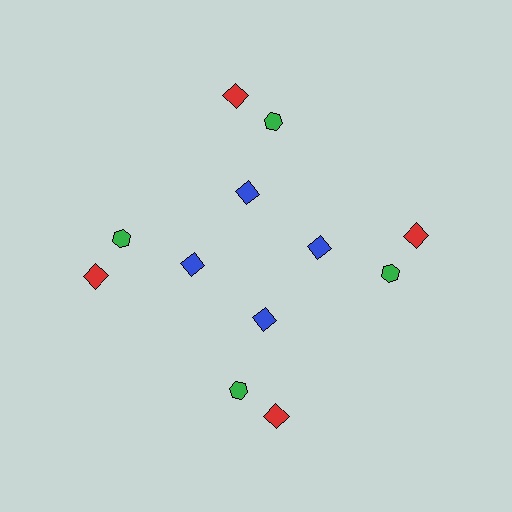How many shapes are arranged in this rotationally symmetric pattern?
There are 12 shapes, arranged in 4 groups of 3.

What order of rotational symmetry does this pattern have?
This pattern has 4-fold rotational symmetry.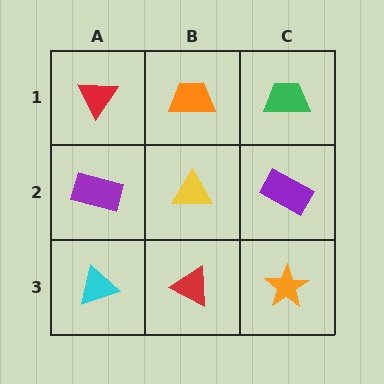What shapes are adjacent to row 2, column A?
A red triangle (row 1, column A), a cyan triangle (row 3, column A), a yellow triangle (row 2, column B).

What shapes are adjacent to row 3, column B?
A yellow triangle (row 2, column B), a cyan triangle (row 3, column A), an orange star (row 3, column C).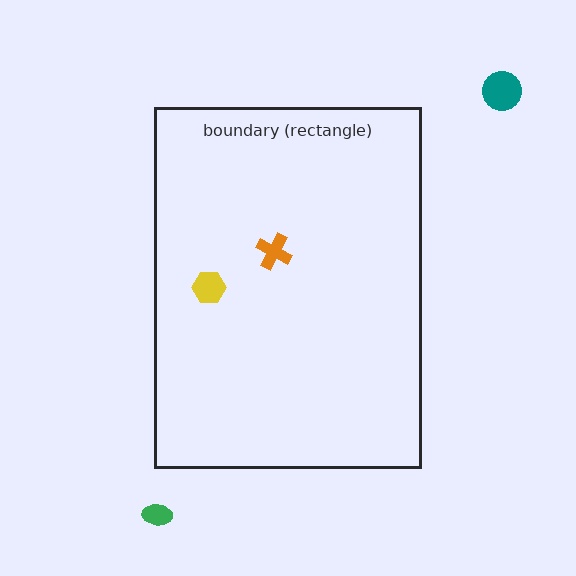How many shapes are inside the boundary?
2 inside, 2 outside.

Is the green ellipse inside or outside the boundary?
Outside.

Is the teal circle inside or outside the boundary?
Outside.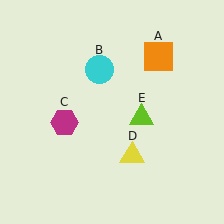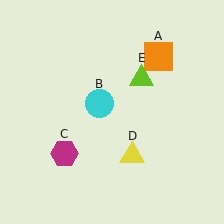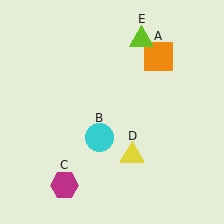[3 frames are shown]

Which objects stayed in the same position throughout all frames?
Orange square (object A) and yellow triangle (object D) remained stationary.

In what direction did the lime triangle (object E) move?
The lime triangle (object E) moved up.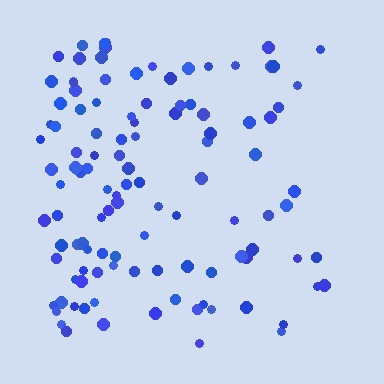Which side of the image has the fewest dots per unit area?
The right.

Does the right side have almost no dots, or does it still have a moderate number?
Still a moderate number, just noticeably fewer than the left.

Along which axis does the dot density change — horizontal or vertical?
Horizontal.